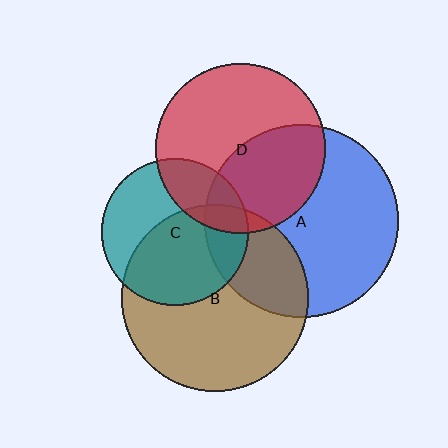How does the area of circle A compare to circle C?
Approximately 1.7 times.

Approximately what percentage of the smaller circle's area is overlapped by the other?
Approximately 55%.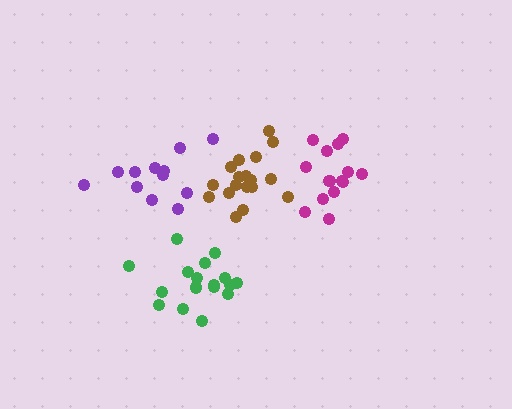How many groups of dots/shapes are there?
There are 4 groups.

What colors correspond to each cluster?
The clusters are colored: magenta, brown, green, purple.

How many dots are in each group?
Group 1: 14 dots, Group 2: 18 dots, Group 3: 18 dots, Group 4: 12 dots (62 total).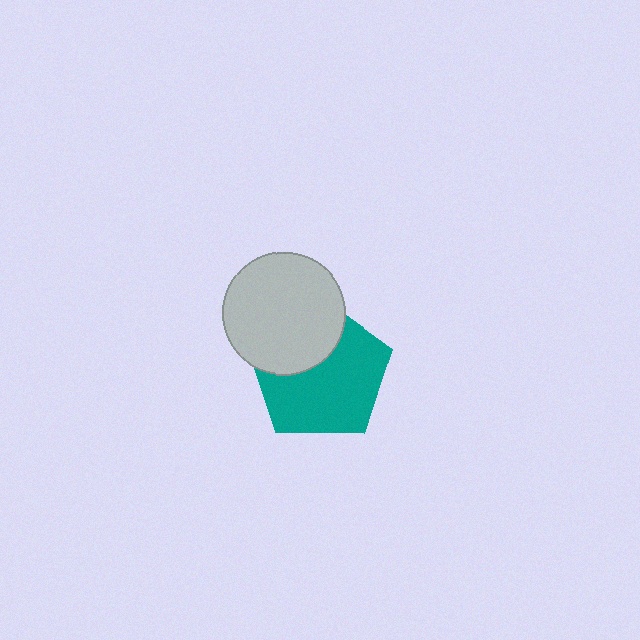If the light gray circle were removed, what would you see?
You would see the complete teal pentagon.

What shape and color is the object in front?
The object in front is a light gray circle.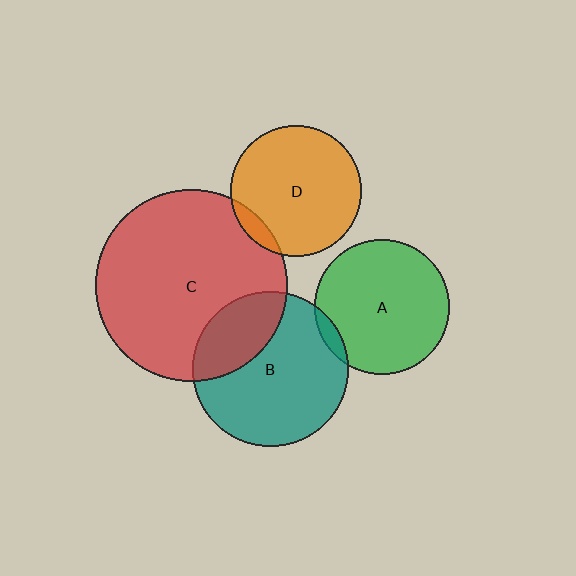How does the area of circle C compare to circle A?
Approximately 2.0 times.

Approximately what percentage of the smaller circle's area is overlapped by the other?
Approximately 5%.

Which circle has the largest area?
Circle C (red).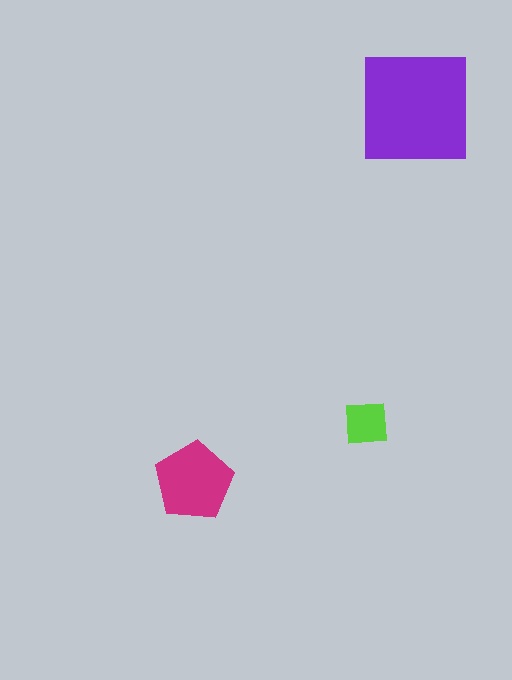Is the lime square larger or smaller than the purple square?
Smaller.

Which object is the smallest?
The lime square.